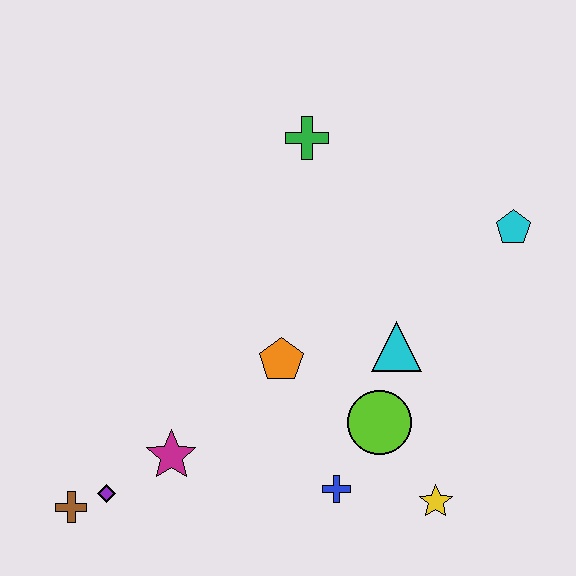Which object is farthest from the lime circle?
The brown cross is farthest from the lime circle.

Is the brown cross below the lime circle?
Yes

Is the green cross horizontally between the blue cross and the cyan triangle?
No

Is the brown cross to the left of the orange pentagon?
Yes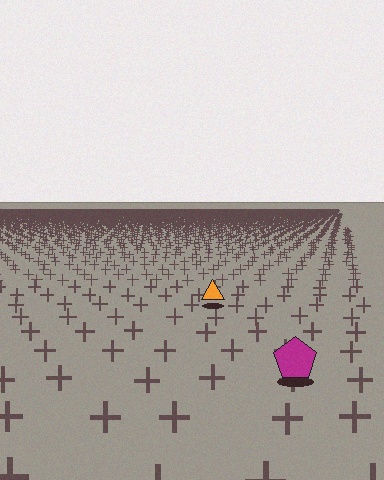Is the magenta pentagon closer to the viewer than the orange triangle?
Yes. The magenta pentagon is closer — you can tell from the texture gradient: the ground texture is coarser near it.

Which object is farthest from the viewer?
The orange triangle is farthest from the viewer. It appears smaller and the ground texture around it is denser.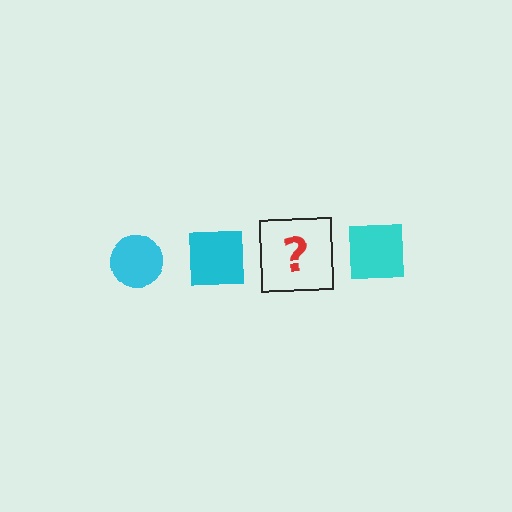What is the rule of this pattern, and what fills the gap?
The rule is that the pattern cycles through circle, square shapes in cyan. The gap should be filled with a cyan circle.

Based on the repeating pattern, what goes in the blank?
The blank should be a cyan circle.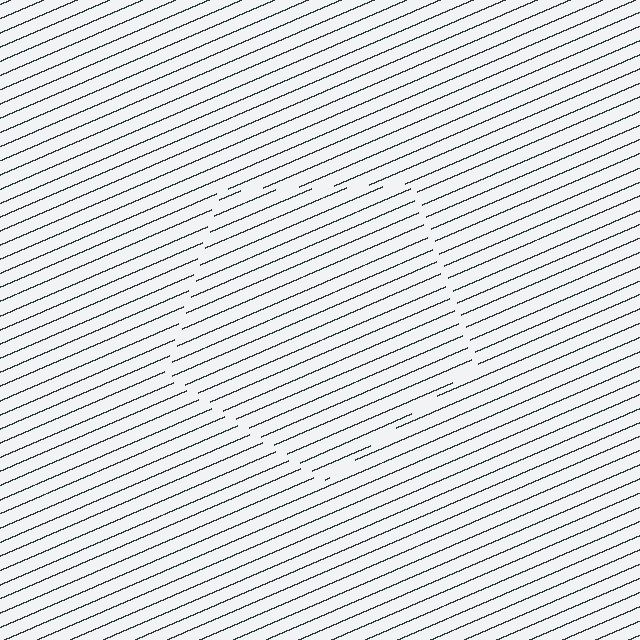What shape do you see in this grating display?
An illusory pentagon. The interior of the shape contains the same grating, shifted by half a period — the contour is defined by the phase discontinuity where line-ends from the inner and outer gratings abut.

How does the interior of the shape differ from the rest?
The interior of the shape contains the same grating, shifted by half a period — the contour is defined by the phase discontinuity where line-ends from the inner and outer gratings abut.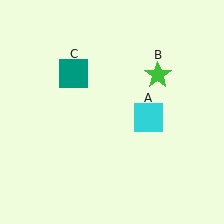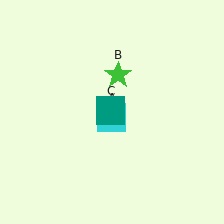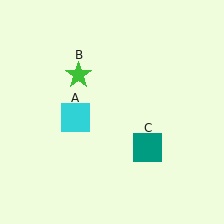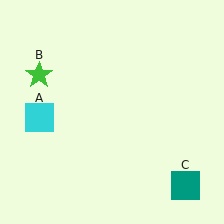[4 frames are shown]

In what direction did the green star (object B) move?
The green star (object B) moved left.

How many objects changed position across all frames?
3 objects changed position: cyan square (object A), green star (object B), teal square (object C).